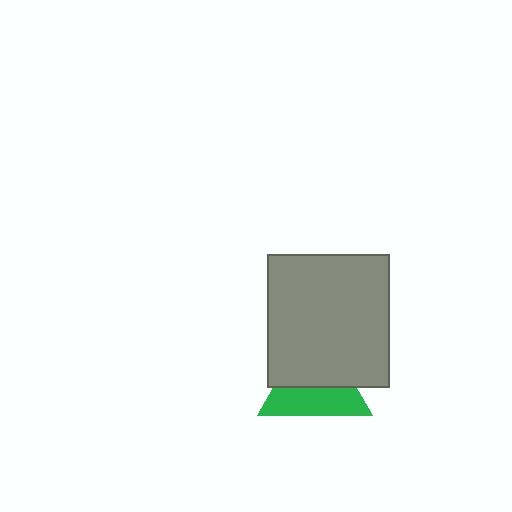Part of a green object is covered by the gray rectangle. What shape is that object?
It is a triangle.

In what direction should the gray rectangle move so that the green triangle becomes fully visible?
The gray rectangle should move up. That is the shortest direction to clear the overlap and leave the green triangle fully visible.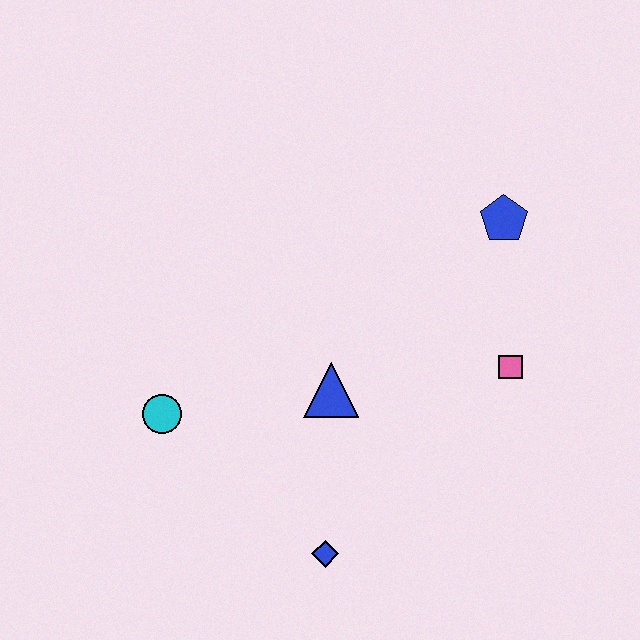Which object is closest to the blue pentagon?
The pink square is closest to the blue pentagon.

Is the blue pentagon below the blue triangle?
No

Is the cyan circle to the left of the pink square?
Yes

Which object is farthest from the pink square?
The cyan circle is farthest from the pink square.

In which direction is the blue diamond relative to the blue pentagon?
The blue diamond is below the blue pentagon.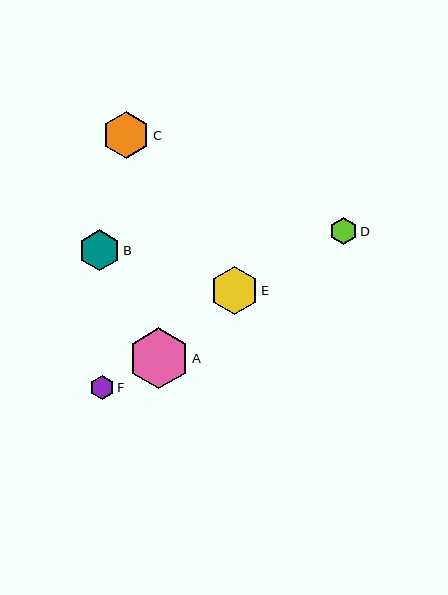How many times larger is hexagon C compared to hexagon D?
Hexagon C is approximately 1.7 times the size of hexagon D.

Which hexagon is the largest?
Hexagon A is the largest with a size of approximately 61 pixels.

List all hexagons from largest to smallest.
From largest to smallest: A, E, C, B, D, F.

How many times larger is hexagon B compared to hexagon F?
Hexagon B is approximately 1.7 times the size of hexagon F.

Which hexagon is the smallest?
Hexagon F is the smallest with a size of approximately 24 pixels.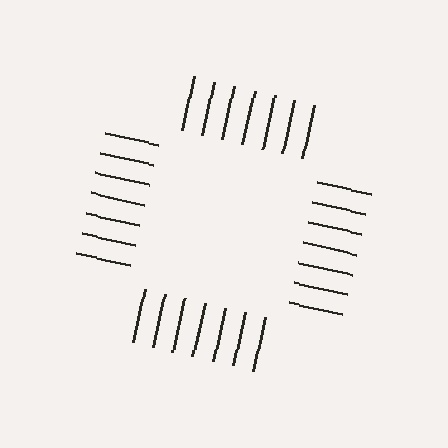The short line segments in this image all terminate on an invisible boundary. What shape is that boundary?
An illusory square — the line segments terminate on its edges but no continuous stroke is drawn.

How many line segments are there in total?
28 — 7 along each of the 4 edges.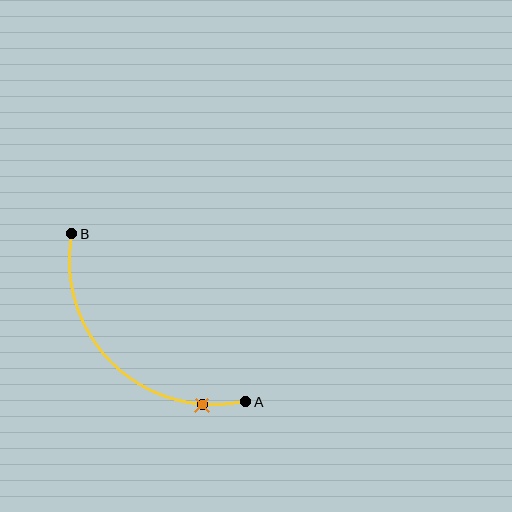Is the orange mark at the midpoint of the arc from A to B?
No. The orange mark lies on the arc but is closer to endpoint A. The arc midpoint would be at the point on the curve equidistant along the arc from both A and B.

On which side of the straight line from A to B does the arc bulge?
The arc bulges below and to the left of the straight line connecting A and B.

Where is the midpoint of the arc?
The arc midpoint is the point on the curve farthest from the straight line joining A and B. It sits below and to the left of that line.